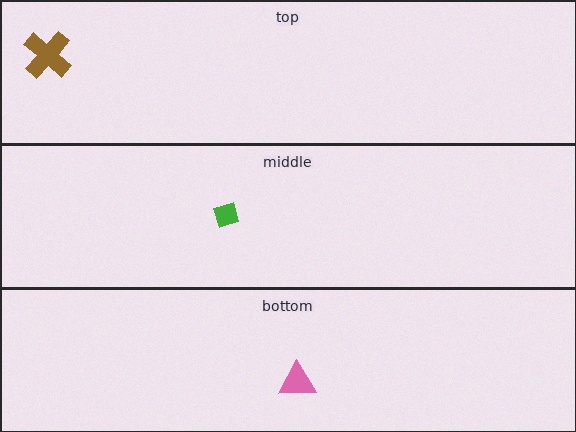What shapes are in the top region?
The brown cross.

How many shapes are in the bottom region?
1.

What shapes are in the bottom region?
The pink triangle.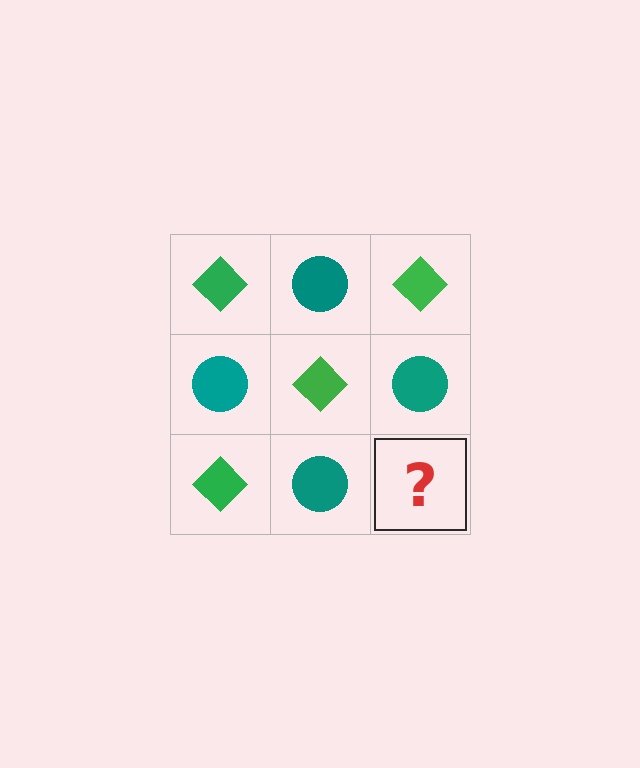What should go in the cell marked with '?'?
The missing cell should contain a green diamond.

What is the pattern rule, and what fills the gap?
The rule is that it alternates green diamond and teal circle in a checkerboard pattern. The gap should be filled with a green diamond.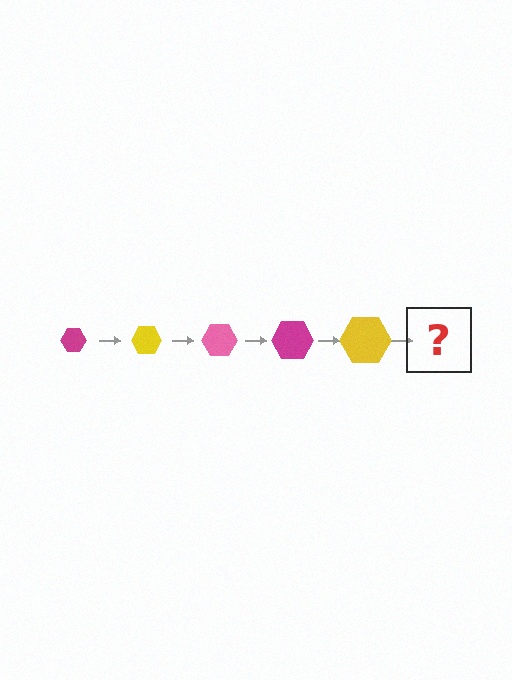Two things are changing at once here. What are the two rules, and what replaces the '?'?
The two rules are that the hexagon grows larger each step and the color cycles through magenta, yellow, and pink. The '?' should be a pink hexagon, larger than the previous one.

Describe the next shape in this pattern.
It should be a pink hexagon, larger than the previous one.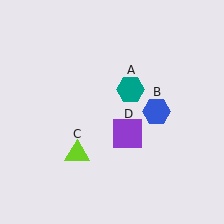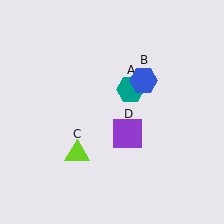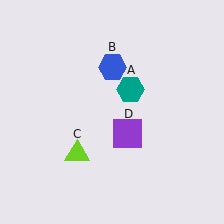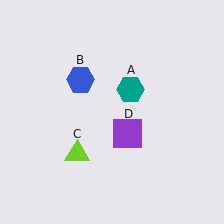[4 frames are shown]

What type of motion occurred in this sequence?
The blue hexagon (object B) rotated counterclockwise around the center of the scene.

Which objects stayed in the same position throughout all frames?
Teal hexagon (object A) and lime triangle (object C) and purple square (object D) remained stationary.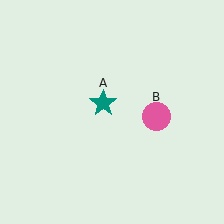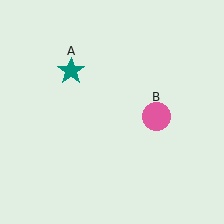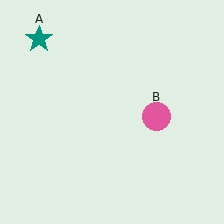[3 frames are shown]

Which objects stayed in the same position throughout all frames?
Pink circle (object B) remained stationary.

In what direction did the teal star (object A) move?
The teal star (object A) moved up and to the left.